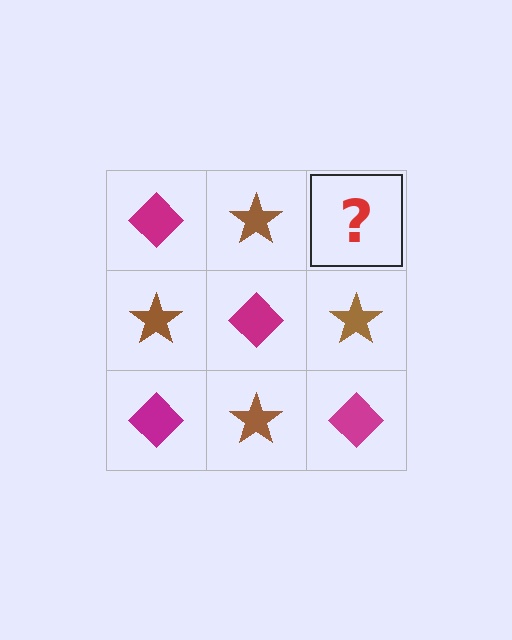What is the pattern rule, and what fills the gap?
The rule is that it alternates magenta diamond and brown star in a checkerboard pattern. The gap should be filled with a magenta diamond.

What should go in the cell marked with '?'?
The missing cell should contain a magenta diamond.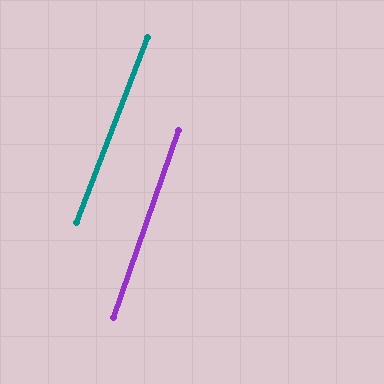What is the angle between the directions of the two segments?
Approximately 2 degrees.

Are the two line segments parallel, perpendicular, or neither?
Parallel — their directions differ by only 1.9°.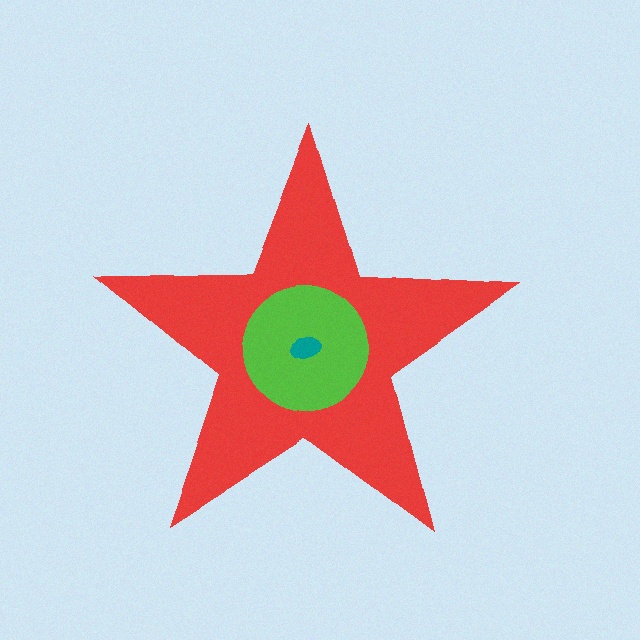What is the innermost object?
The teal ellipse.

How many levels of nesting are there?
3.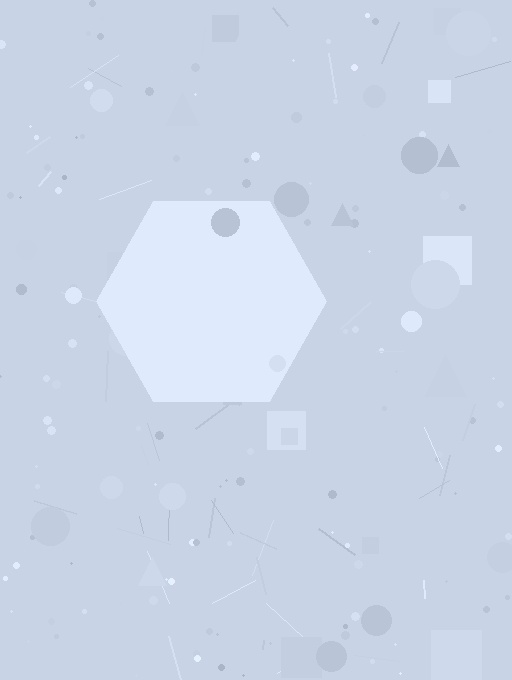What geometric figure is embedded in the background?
A hexagon is embedded in the background.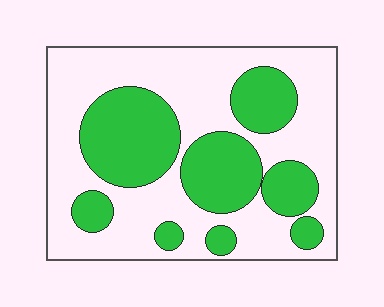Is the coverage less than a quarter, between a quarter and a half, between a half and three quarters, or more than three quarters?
Between a quarter and a half.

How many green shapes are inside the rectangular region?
8.